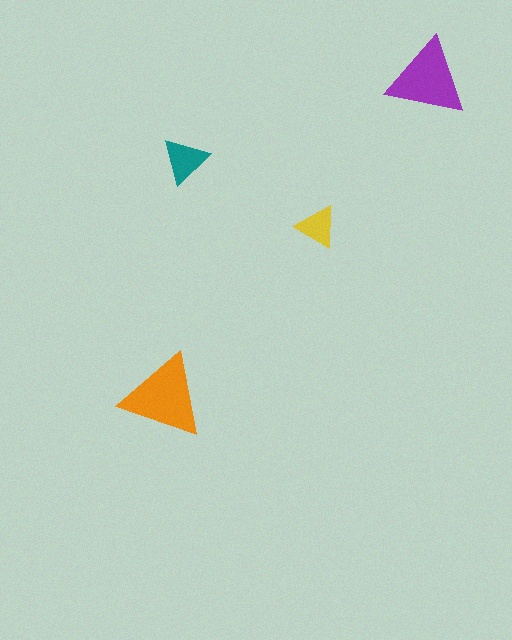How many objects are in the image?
There are 4 objects in the image.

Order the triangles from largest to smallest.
the orange one, the purple one, the teal one, the yellow one.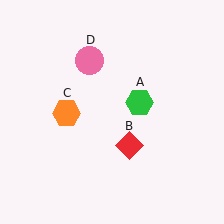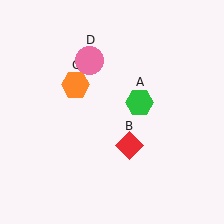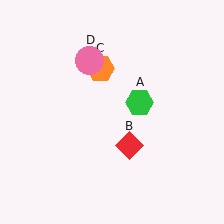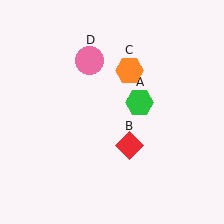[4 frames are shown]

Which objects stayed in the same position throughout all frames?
Green hexagon (object A) and red diamond (object B) and pink circle (object D) remained stationary.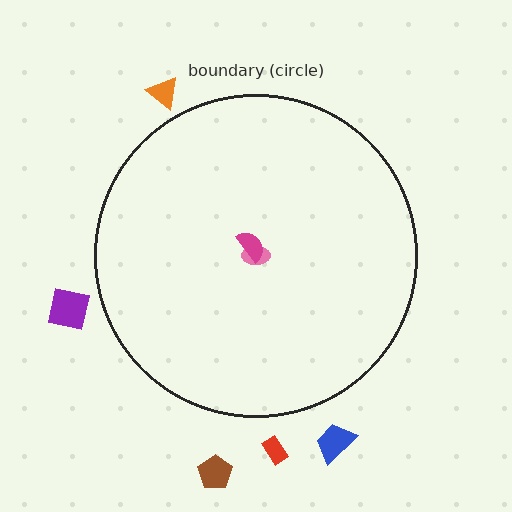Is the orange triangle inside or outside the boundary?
Outside.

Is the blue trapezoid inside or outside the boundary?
Outside.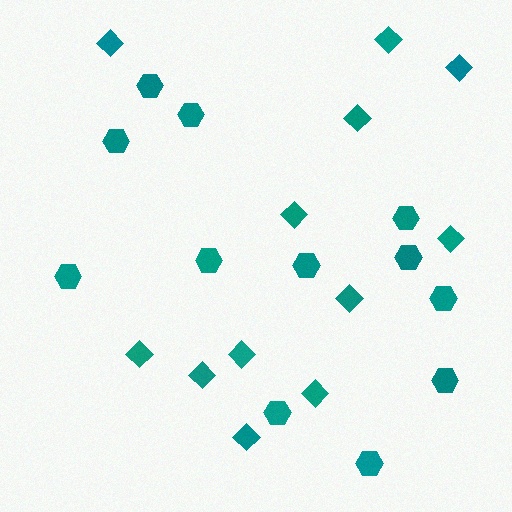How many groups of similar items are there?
There are 2 groups: one group of diamonds (12) and one group of hexagons (12).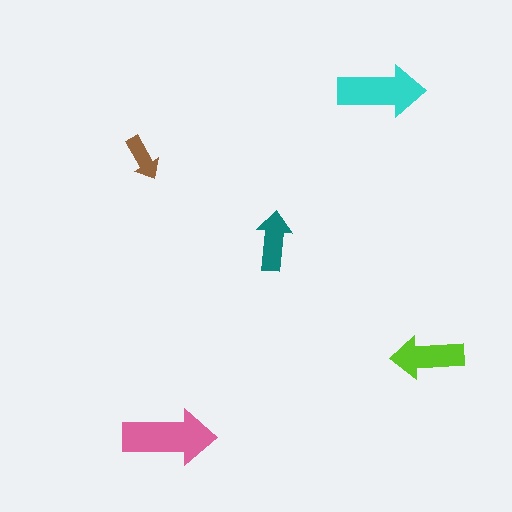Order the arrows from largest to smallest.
the pink one, the cyan one, the lime one, the teal one, the brown one.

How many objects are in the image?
There are 5 objects in the image.